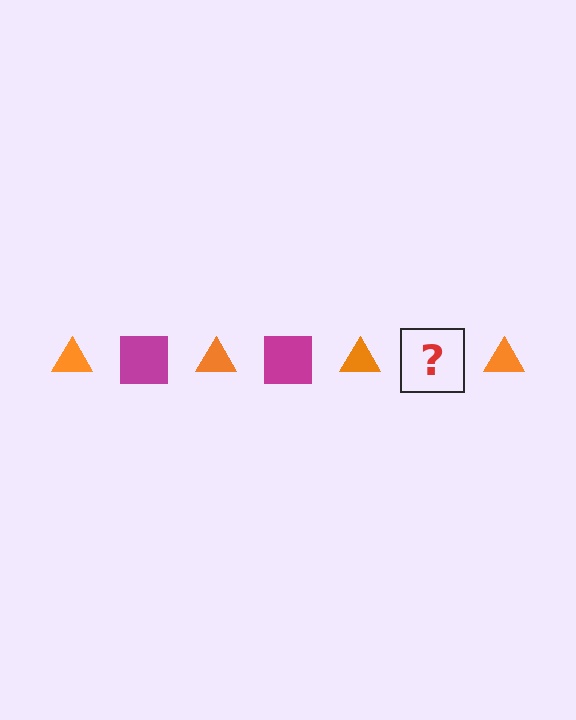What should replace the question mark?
The question mark should be replaced with a magenta square.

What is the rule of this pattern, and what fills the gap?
The rule is that the pattern alternates between orange triangle and magenta square. The gap should be filled with a magenta square.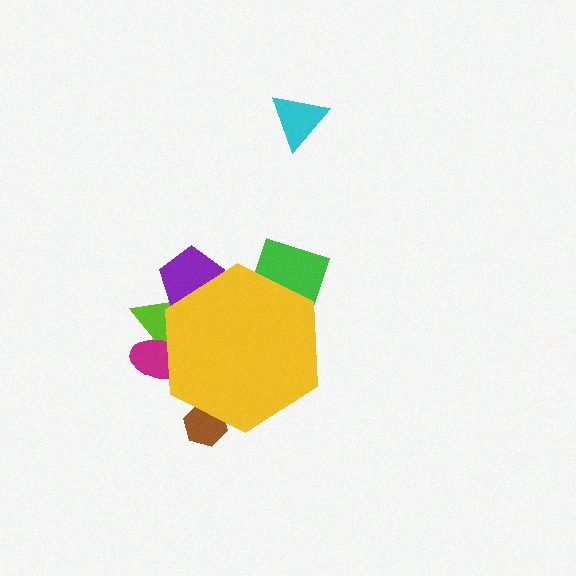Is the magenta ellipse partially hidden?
Yes, the magenta ellipse is partially hidden behind the yellow hexagon.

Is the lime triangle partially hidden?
Yes, the lime triangle is partially hidden behind the yellow hexagon.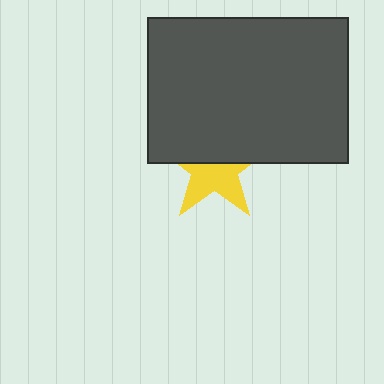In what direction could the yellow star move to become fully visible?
The yellow star could move down. That would shift it out from behind the dark gray rectangle entirely.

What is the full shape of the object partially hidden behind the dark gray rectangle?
The partially hidden object is a yellow star.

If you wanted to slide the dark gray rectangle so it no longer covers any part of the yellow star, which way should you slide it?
Slide it up — that is the most direct way to separate the two shapes.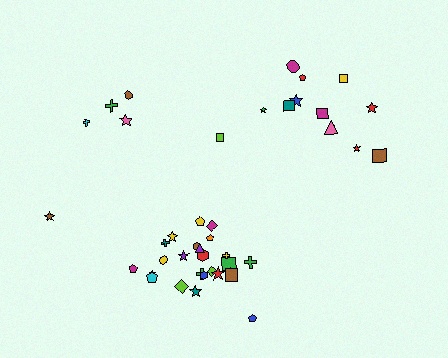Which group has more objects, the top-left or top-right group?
The top-right group.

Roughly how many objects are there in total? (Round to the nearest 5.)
Roughly 40 objects in total.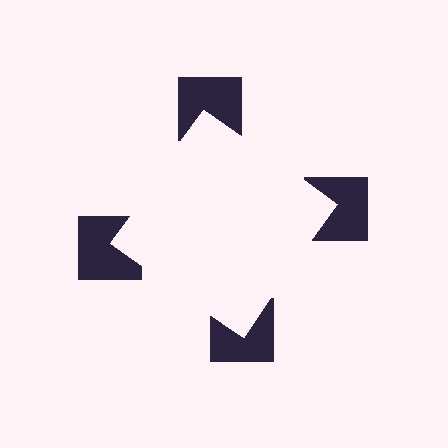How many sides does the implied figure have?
4 sides.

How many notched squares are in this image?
There are 4 — one at each vertex of the illusory square.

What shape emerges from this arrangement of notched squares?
An illusory square — its edges are inferred from the aligned wedge cuts in the notched squares, not physically drawn.